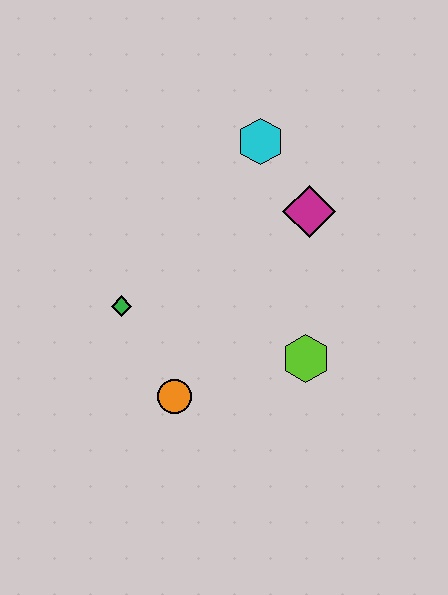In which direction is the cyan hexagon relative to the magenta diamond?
The cyan hexagon is above the magenta diamond.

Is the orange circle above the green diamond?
No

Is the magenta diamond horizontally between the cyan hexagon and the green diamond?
No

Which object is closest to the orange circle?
The green diamond is closest to the orange circle.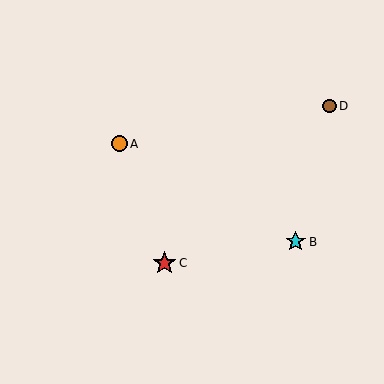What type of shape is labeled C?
Shape C is a red star.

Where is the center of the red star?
The center of the red star is at (164, 263).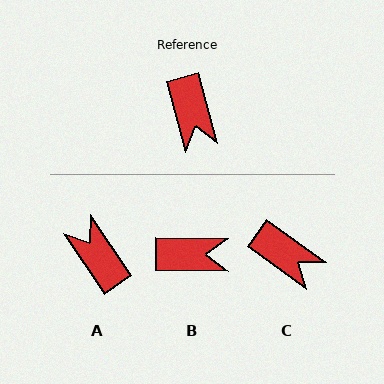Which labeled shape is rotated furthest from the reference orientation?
A, about 161 degrees away.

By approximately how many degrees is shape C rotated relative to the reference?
Approximately 39 degrees counter-clockwise.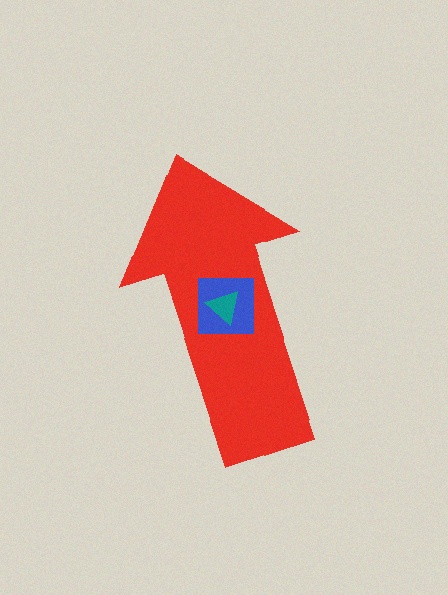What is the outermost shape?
The red arrow.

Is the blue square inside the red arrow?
Yes.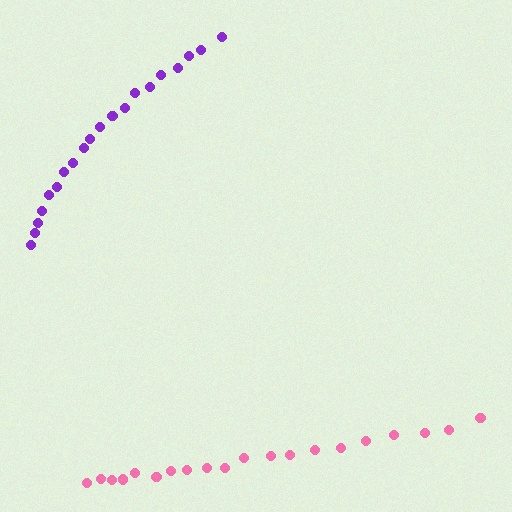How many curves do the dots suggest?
There are 2 distinct paths.